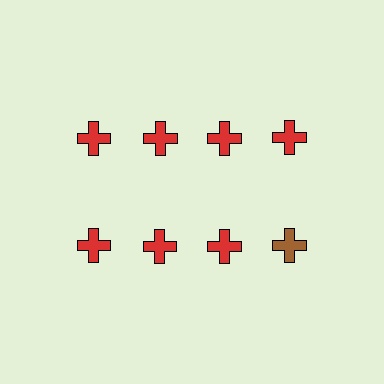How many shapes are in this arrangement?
There are 8 shapes arranged in a grid pattern.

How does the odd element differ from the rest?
It has a different color: brown instead of red.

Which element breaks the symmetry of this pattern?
The brown cross in the second row, second from right column breaks the symmetry. All other shapes are red crosses.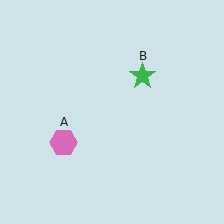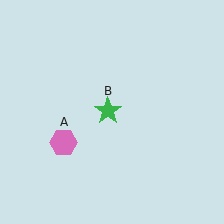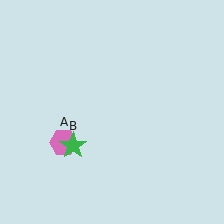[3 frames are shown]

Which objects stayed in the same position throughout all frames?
Pink hexagon (object A) remained stationary.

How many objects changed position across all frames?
1 object changed position: green star (object B).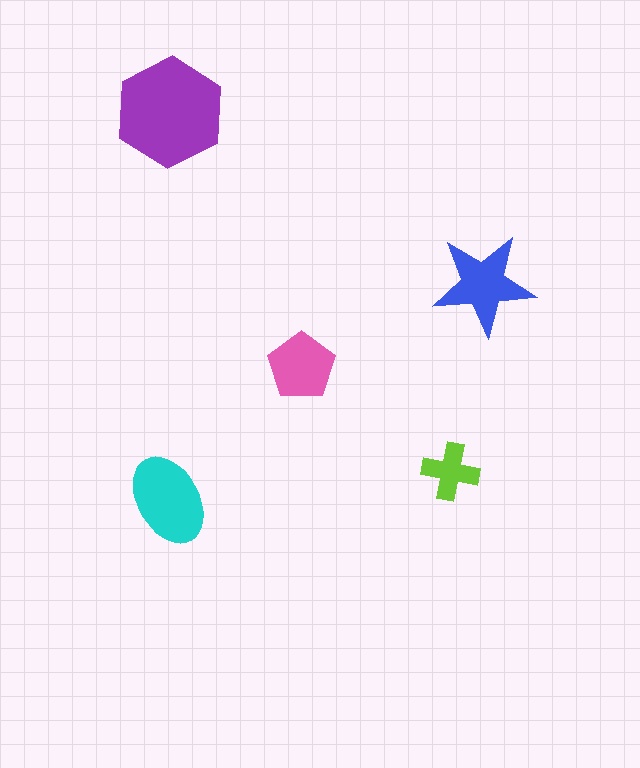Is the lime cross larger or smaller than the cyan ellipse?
Smaller.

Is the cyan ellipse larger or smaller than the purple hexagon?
Smaller.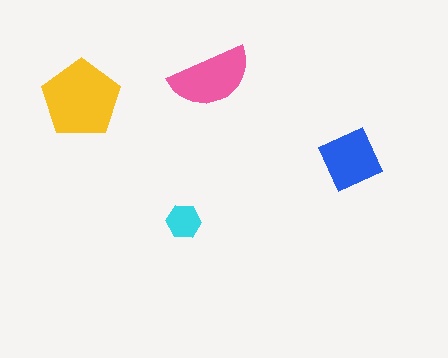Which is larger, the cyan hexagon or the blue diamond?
The blue diamond.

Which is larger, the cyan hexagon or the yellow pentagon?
The yellow pentagon.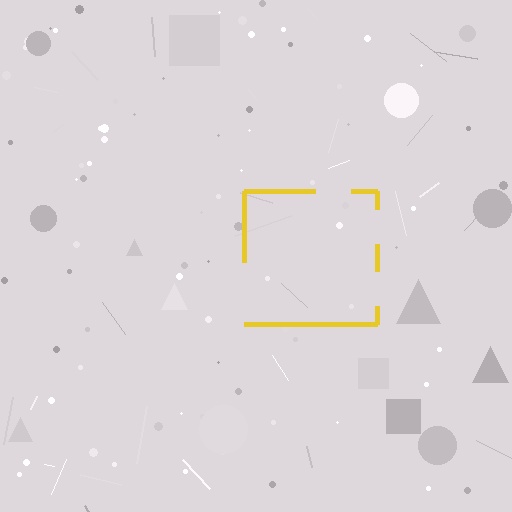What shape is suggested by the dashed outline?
The dashed outline suggests a square.